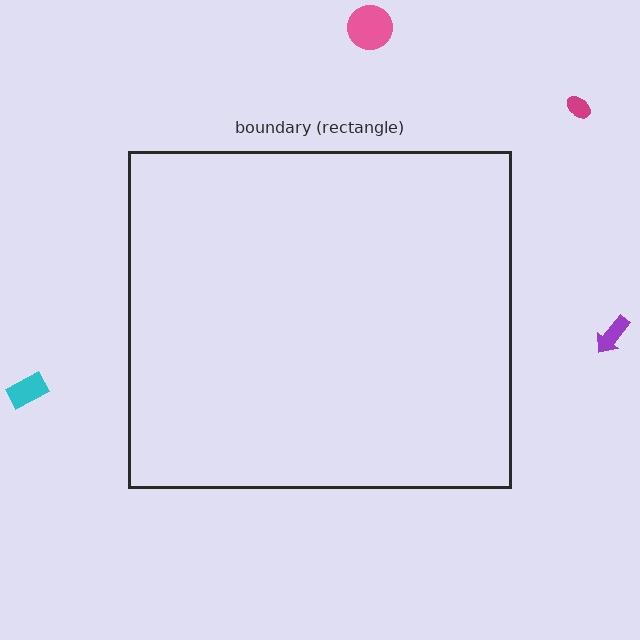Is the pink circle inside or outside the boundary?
Outside.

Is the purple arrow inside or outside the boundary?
Outside.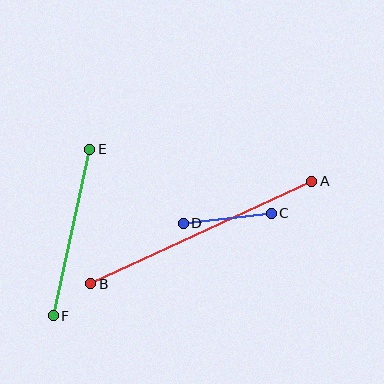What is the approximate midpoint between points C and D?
The midpoint is at approximately (227, 218) pixels.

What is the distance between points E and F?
The distance is approximately 170 pixels.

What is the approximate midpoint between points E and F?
The midpoint is at approximately (71, 232) pixels.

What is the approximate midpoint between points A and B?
The midpoint is at approximately (201, 233) pixels.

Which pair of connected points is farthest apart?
Points A and B are farthest apart.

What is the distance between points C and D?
The distance is approximately 88 pixels.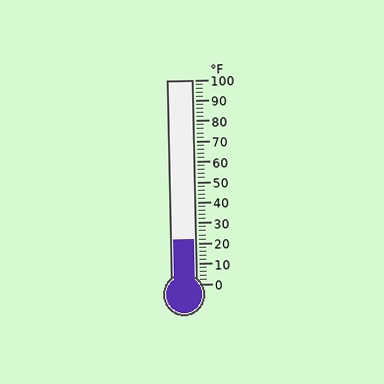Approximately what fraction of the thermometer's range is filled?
The thermometer is filled to approximately 20% of its range.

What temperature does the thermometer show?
The thermometer shows approximately 22°F.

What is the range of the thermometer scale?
The thermometer scale ranges from 0°F to 100°F.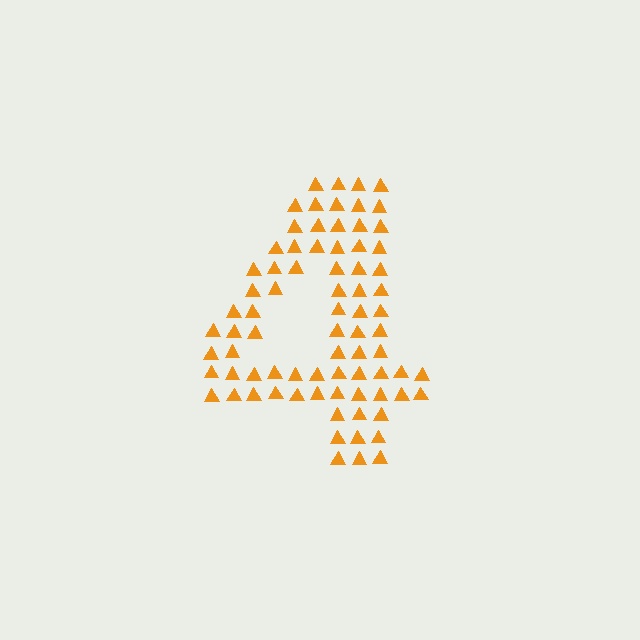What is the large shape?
The large shape is the digit 4.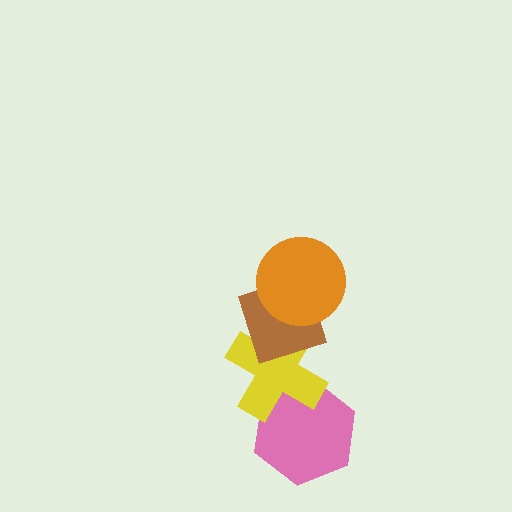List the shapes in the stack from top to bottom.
From top to bottom: the orange circle, the brown diamond, the yellow cross, the pink hexagon.